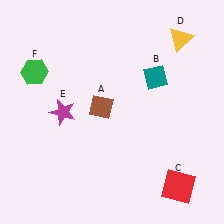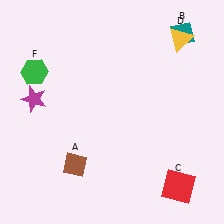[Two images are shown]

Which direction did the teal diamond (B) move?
The teal diamond (B) moved up.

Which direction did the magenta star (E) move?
The magenta star (E) moved left.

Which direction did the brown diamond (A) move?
The brown diamond (A) moved down.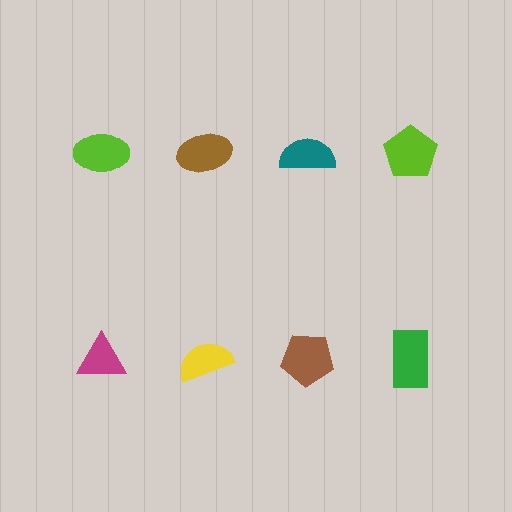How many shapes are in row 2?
4 shapes.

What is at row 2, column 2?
A yellow semicircle.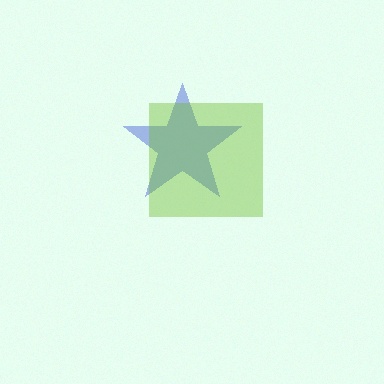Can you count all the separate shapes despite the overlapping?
Yes, there are 2 separate shapes.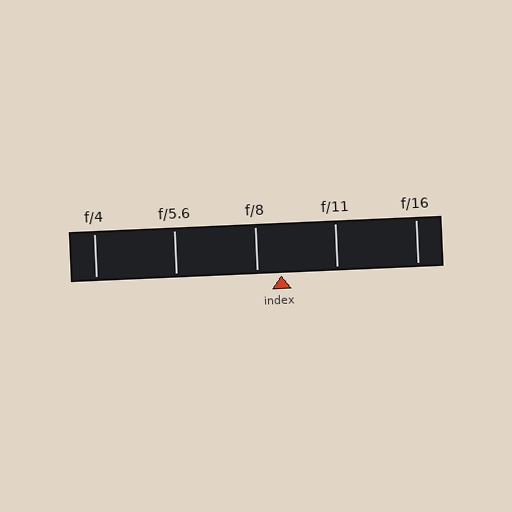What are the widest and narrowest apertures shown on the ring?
The widest aperture shown is f/4 and the narrowest is f/16.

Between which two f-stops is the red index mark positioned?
The index mark is between f/8 and f/11.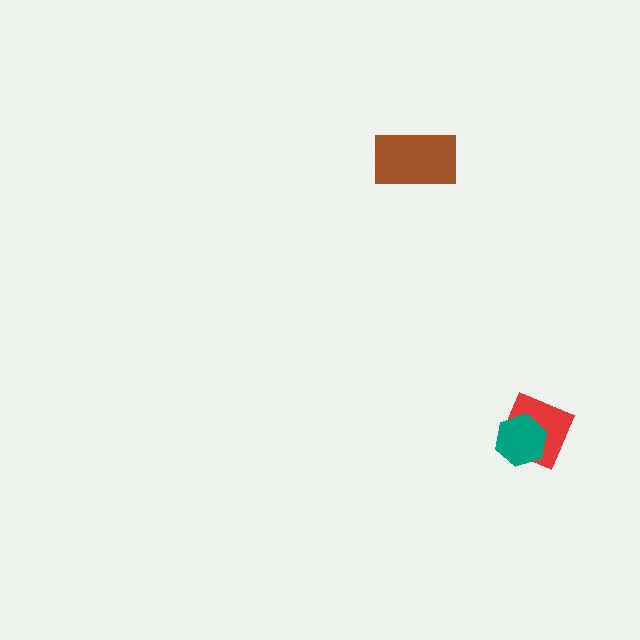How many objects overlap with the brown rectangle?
0 objects overlap with the brown rectangle.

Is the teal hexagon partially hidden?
No, no other shape covers it.